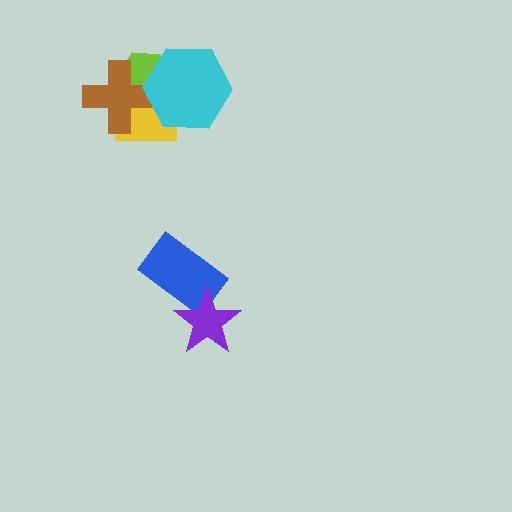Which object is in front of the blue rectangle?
The purple star is in front of the blue rectangle.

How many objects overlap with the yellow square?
3 objects overlap with the yellow square.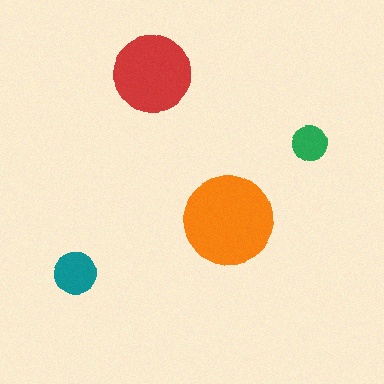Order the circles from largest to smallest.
the orange one, the red one, the teal one, the green one.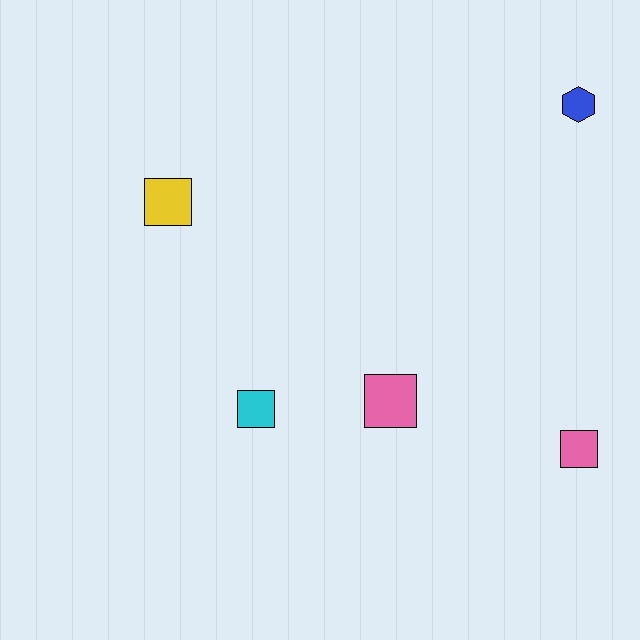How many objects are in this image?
There are 5 objects.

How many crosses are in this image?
There are no crosses.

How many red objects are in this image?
There are no red objects.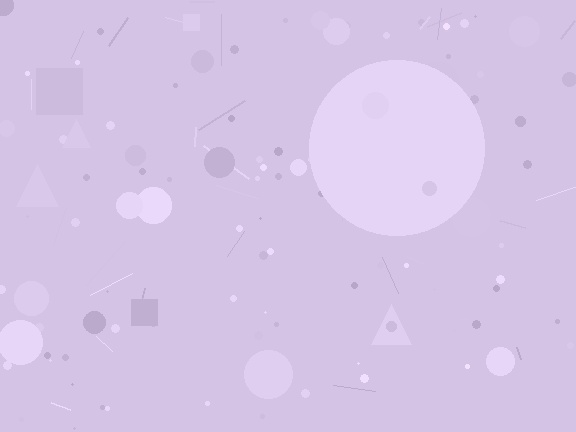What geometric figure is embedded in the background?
A circle is embedded in the background.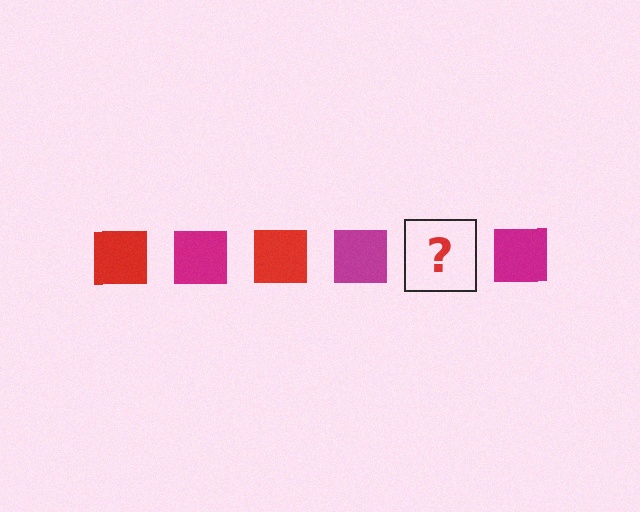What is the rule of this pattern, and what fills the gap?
The rule is that the pattern cycles through red, magenta squares. The gap should be filled with a red square.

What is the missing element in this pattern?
The missing element is a red square.